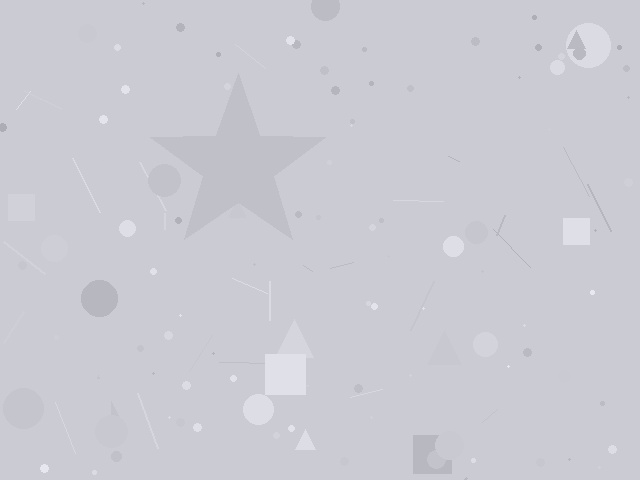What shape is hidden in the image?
A star is hidden in the image.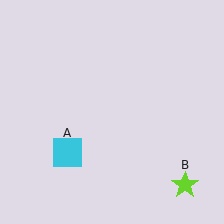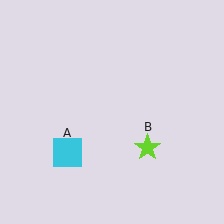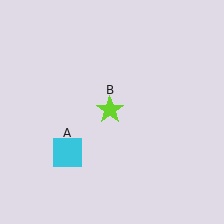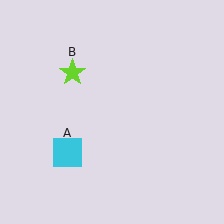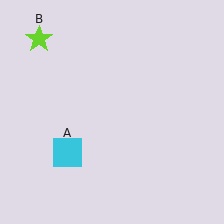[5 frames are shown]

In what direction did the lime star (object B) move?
The lime star (object B) moved up and to the left.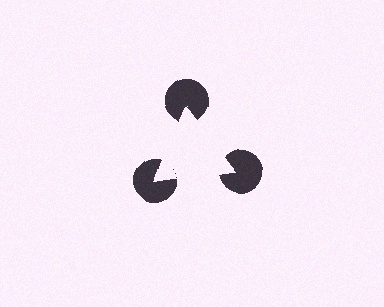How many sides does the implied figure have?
3 sides.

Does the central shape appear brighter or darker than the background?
It typically appears slightly brighter than the background, even though no actual brightness change is drawn.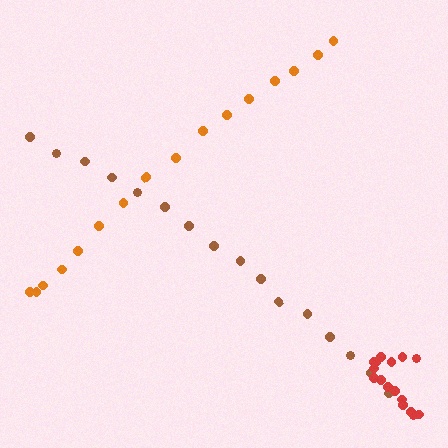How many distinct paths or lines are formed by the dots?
There are 3 distinct paths.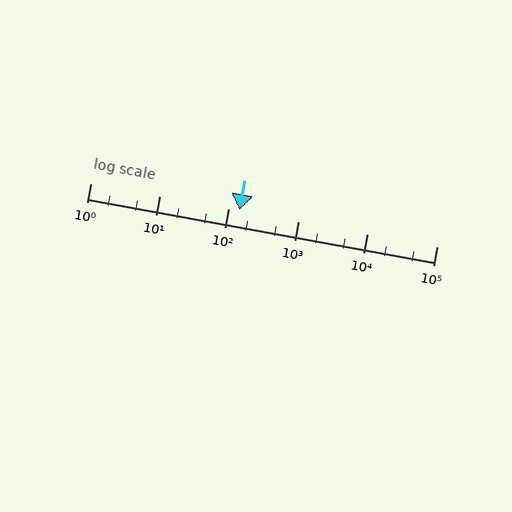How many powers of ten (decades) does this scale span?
The scale spans 5 decades, from 1 to 100000.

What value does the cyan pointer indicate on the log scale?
The pointer indicates approximately 140.